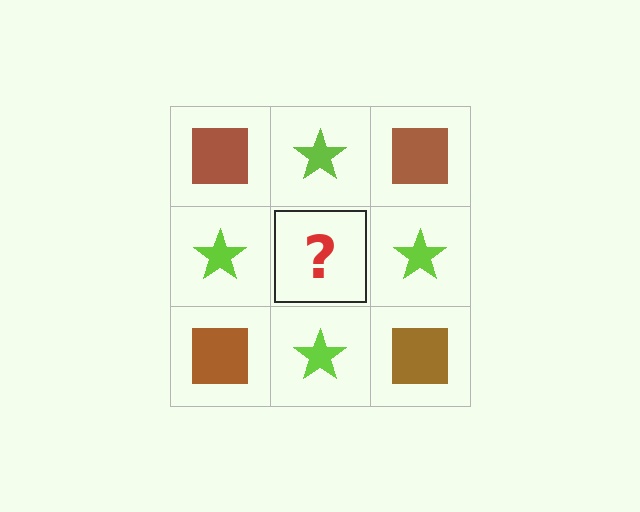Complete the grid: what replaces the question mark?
The question mark should be replaced with a brown square.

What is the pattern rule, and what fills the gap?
The rule is that it alternates brown square and lime star in a checkerboard pattern. The gap should be filled with a brown square.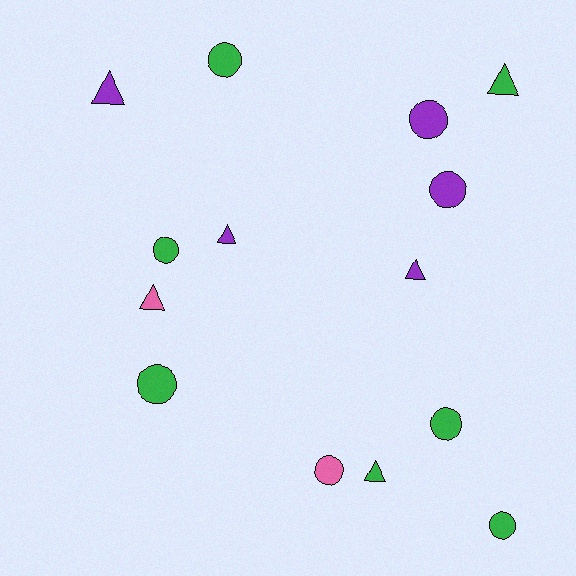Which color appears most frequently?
Green, with 7 objects.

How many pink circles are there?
There is 1 pink circle.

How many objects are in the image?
There are 14 objects.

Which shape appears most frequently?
Circle, with 8 objects.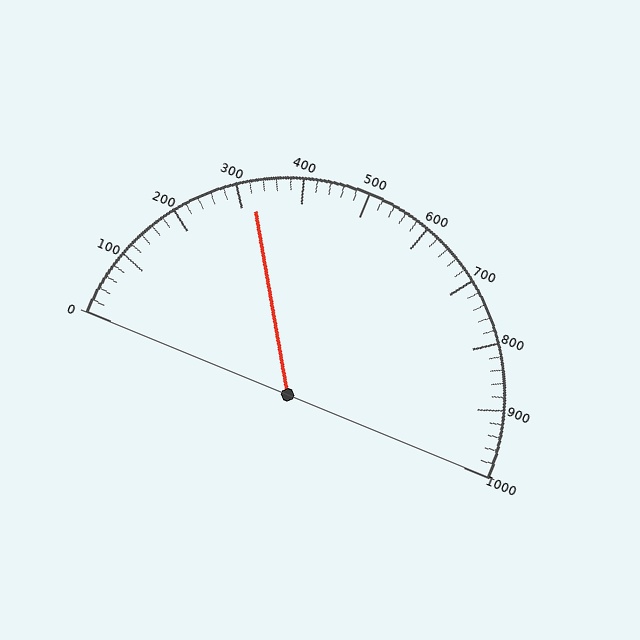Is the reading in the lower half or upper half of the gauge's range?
The reading is in the lower half of the range (0 to 1000).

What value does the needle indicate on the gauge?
The needle indicates approximately 320.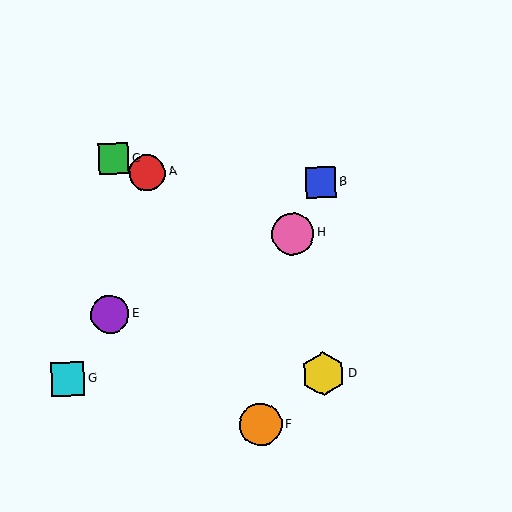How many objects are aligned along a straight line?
3 objects (A, C, H) are aligned along a straight line.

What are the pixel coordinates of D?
Object D is at (323, 374).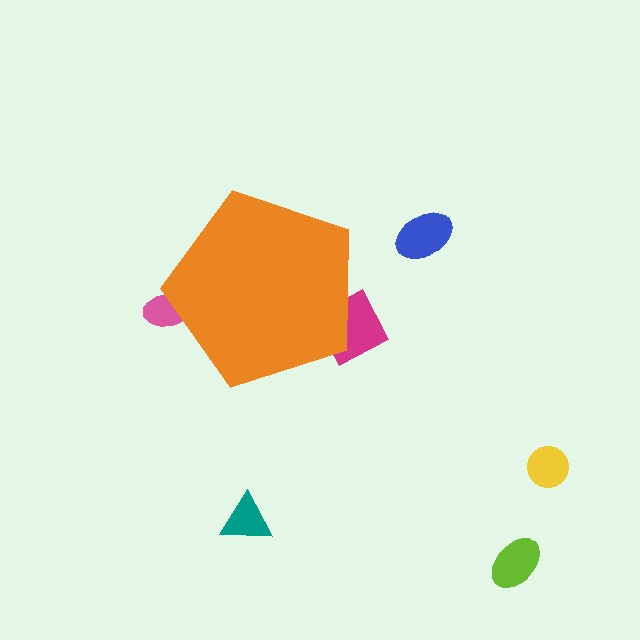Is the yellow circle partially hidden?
No, the yellow circle is fully visible.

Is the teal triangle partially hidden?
No, the teal triangle is fully visible.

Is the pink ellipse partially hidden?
Yes, the pink ellipse is partially hidden behind the orange pentagon.